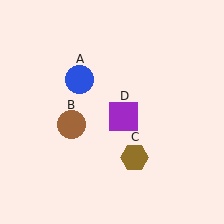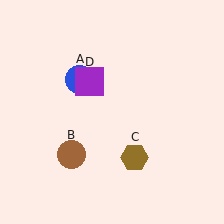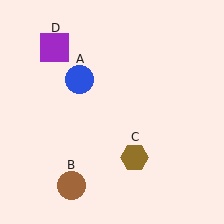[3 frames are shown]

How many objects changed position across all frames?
2 objects changed position: brown circle (object B), purple square (object D).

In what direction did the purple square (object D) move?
The purple square (object D) moved up and to the left.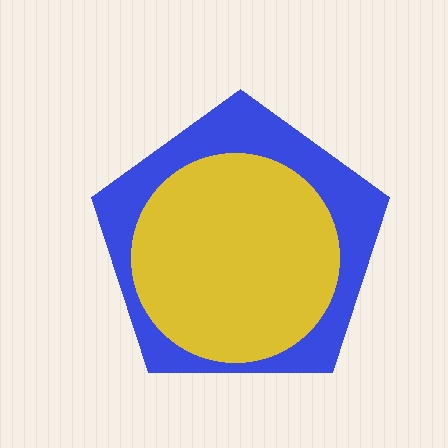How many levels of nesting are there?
2.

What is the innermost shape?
The yellow circle.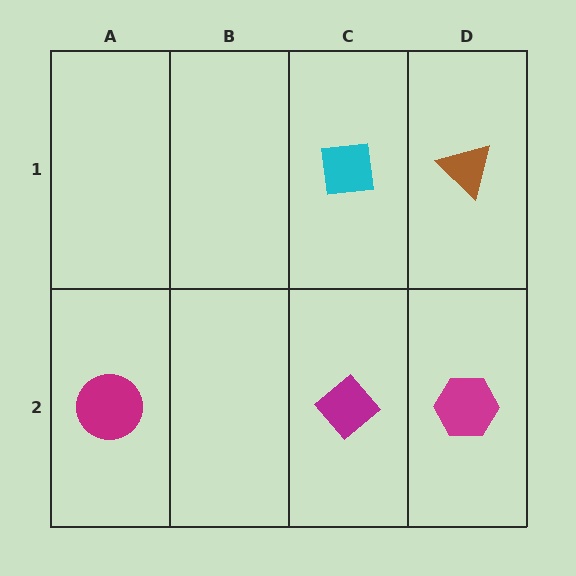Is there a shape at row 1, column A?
No, that cell is empty.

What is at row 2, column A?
A magenta circle.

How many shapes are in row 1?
2 shapes.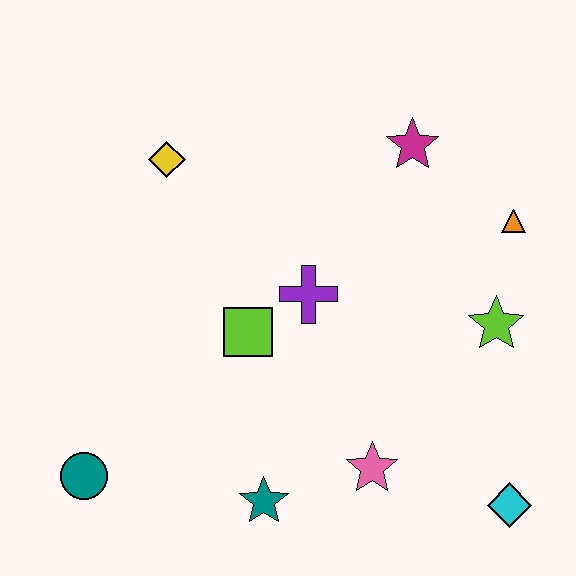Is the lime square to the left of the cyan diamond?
Yes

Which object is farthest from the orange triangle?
The teal circle is farthest from the orange triangle.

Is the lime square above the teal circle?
Yes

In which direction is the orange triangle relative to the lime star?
The orange triangle is above the lime star.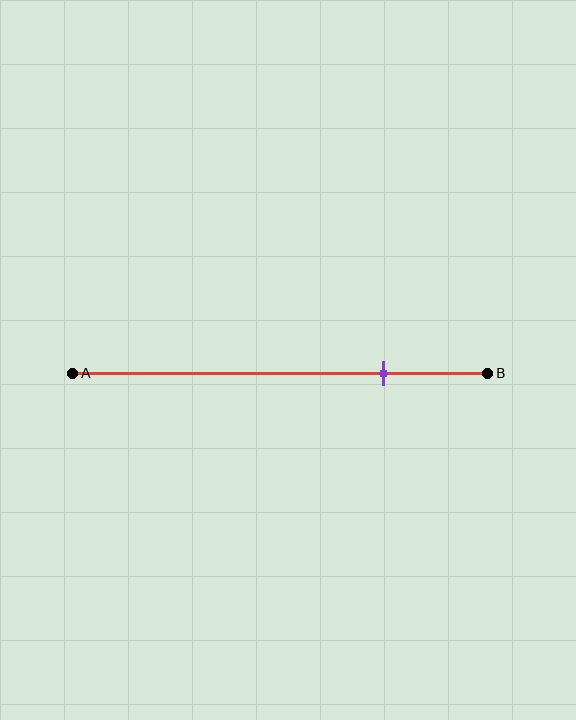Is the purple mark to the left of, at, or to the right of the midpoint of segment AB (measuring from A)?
The purple mark is to the right of the midpoint of segment AB.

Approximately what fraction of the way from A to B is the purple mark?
The purple mark is approximately 75% of the way from A to B.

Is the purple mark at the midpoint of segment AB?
No, the mark is at about 75% from A, not at the 50% midpoint.